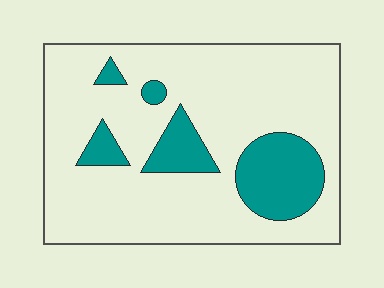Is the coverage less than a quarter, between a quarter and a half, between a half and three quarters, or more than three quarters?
Less than a quarter.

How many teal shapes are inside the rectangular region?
5.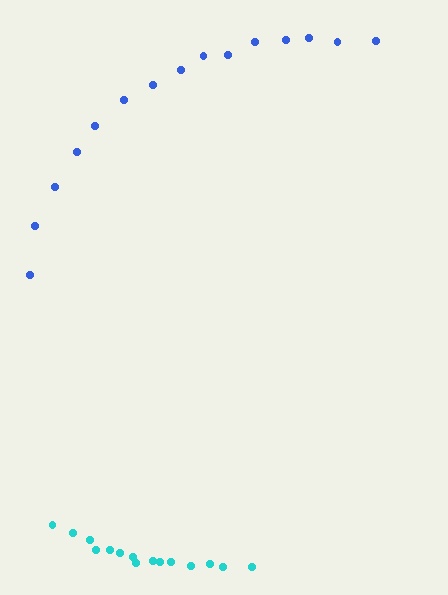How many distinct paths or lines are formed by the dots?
There are 2 distinct paths.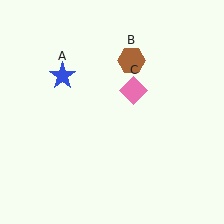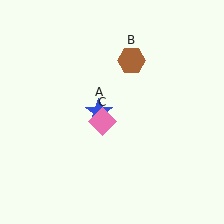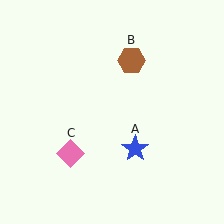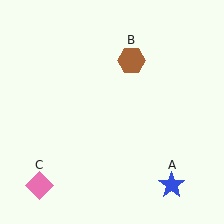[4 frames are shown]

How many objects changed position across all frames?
2 objects changed position: blue star (object A), pink diamond (object C).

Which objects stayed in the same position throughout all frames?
Brown hexagon (object B) remained stationary.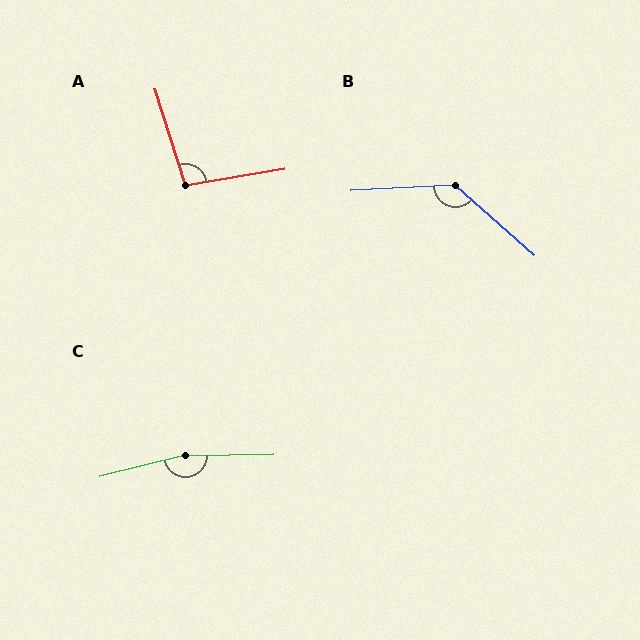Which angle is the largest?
C, at approximately 167 degrees.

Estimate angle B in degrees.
Approximately 136 degrees.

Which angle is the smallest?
A, at approximately 98 degrees.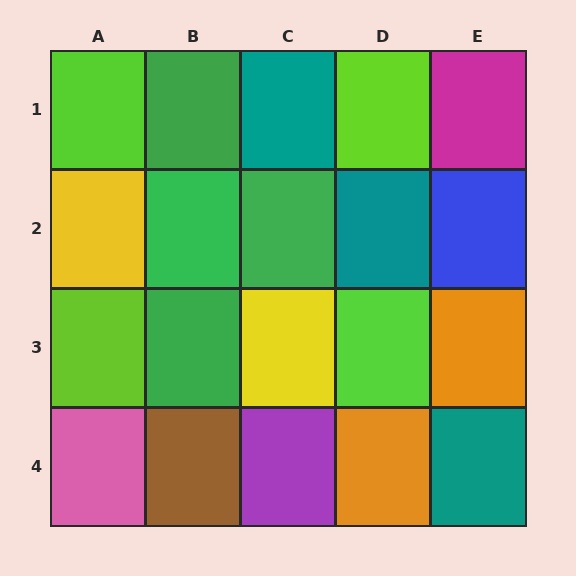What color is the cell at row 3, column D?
Lime.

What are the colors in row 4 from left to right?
Pink, brown, purple, orange, teal.